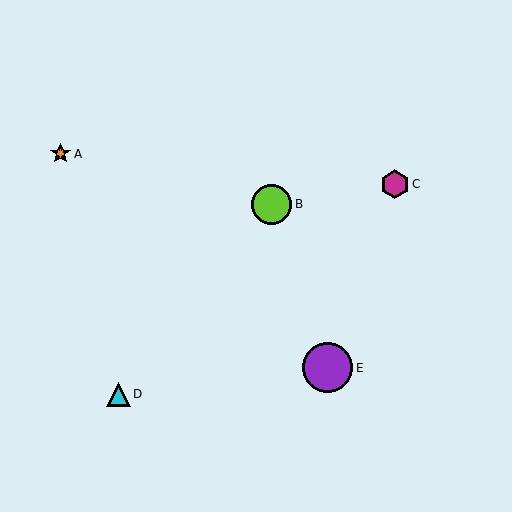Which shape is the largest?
The purple circle (labeled E) is the largest.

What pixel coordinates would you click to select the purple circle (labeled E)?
Click at (328, 368) to select the purple circle E.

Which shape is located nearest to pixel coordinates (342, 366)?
The purple circle (labeled E) at (328, 368) is nearest to that location.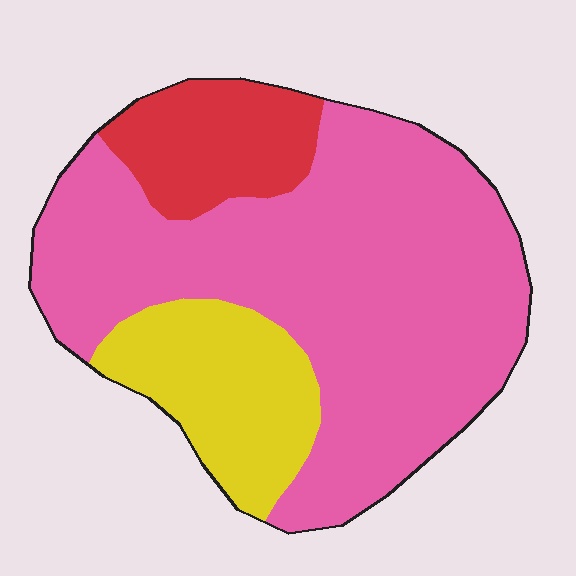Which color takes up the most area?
Pink, at roughly 65%.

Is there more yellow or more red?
Yellow.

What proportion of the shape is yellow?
Yellow takes up between a sixth and a third of the shape.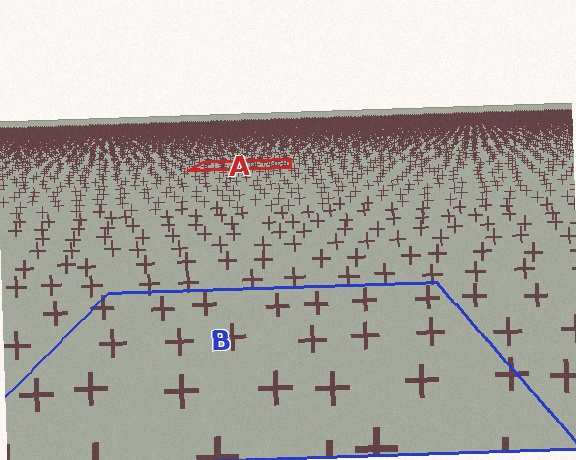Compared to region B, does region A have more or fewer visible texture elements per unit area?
Region A has more texture elements per unit area — they are packed more densely because it is farther away.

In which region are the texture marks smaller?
The texture marks are smaller in region A, because it is farther away.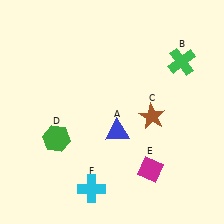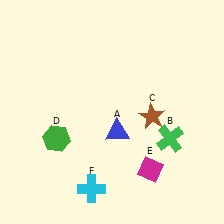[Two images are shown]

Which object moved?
The green cross (B) moved down.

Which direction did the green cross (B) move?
The green cross (B) moved down.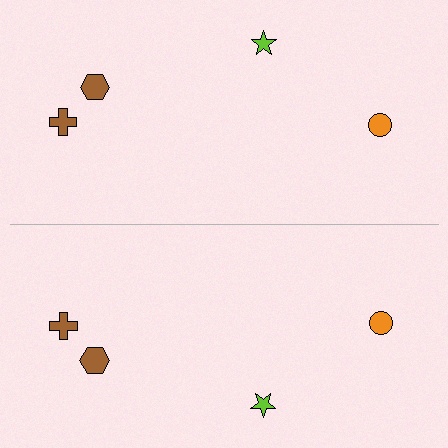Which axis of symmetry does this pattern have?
The pattern has a horizontal axis of symmetry running through the center of the image.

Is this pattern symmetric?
Yes, this pattern has bilateral (reflection) symmetry.